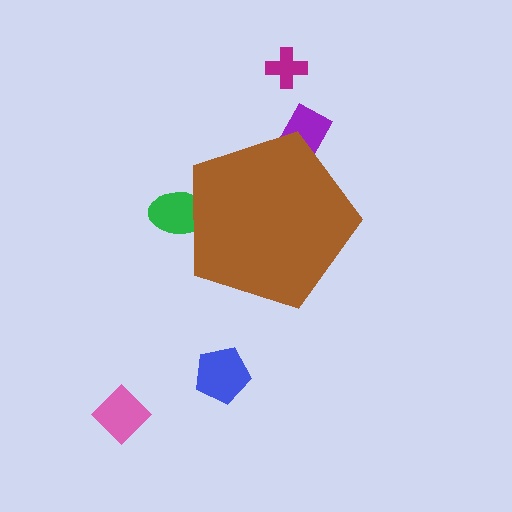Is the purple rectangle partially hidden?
Yes, the purple rectangle is partially hidden behind the brown pentagon.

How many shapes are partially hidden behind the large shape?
2 shapes are partially hidden.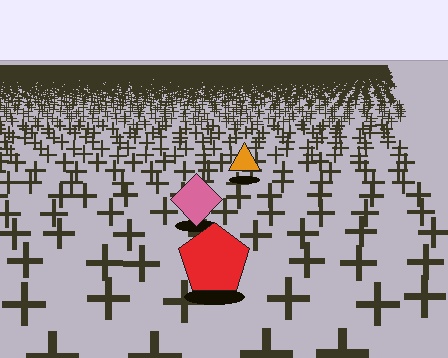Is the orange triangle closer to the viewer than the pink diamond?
No. The pink diamond is closer — you can tell from the texture gradient: the ground texture is coarser near it.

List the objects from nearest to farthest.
From nearest to farthest: the red pentagon, the pink diamond, the orange triangle.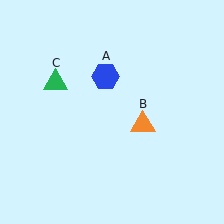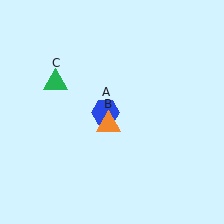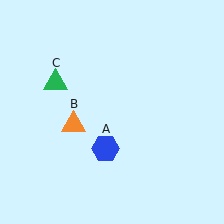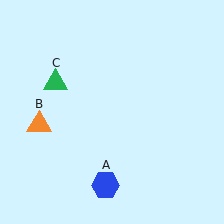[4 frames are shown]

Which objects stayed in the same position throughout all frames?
Green triangle (object C) remained stationary.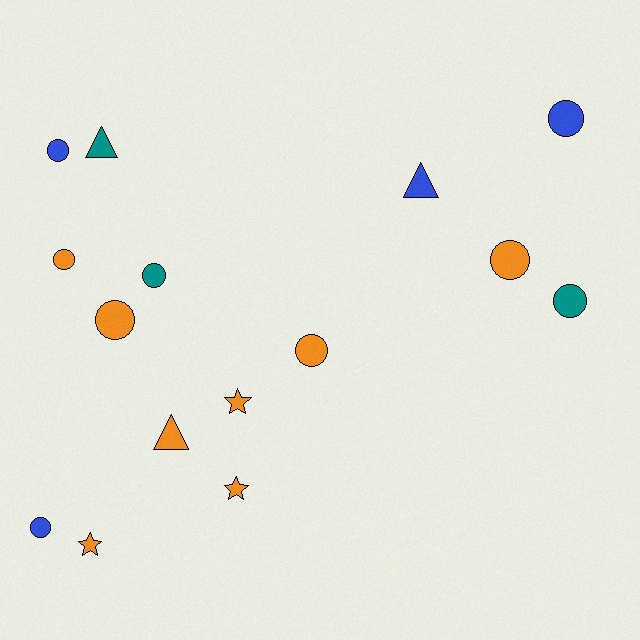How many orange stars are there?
There are 3 orange stars.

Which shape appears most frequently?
Circle, with 9 objects.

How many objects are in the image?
There are 15 objects.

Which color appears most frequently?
Orange, with 8 objects.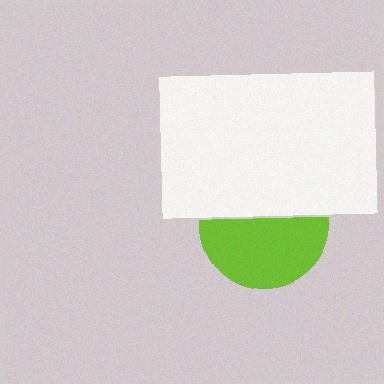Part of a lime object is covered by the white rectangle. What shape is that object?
It is a circle.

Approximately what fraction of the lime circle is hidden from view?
Roughly 44% of the lime circle is hidden behind the white rectangle.